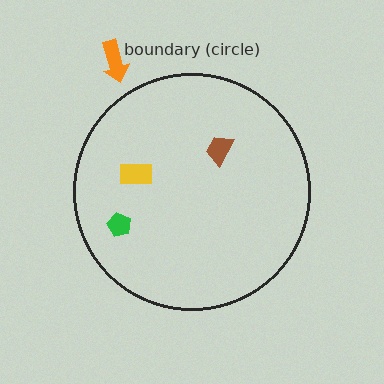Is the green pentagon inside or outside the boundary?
Inside.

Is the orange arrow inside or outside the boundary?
Outside.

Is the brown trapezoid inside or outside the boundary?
Inside.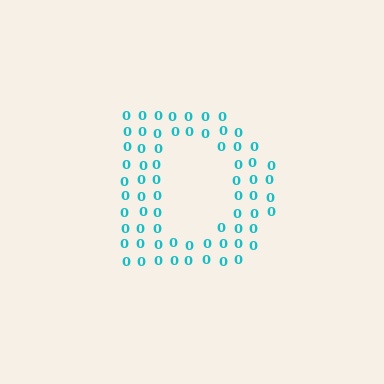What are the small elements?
The small elements are digit 0's.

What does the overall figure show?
The overall figure shows the letter D.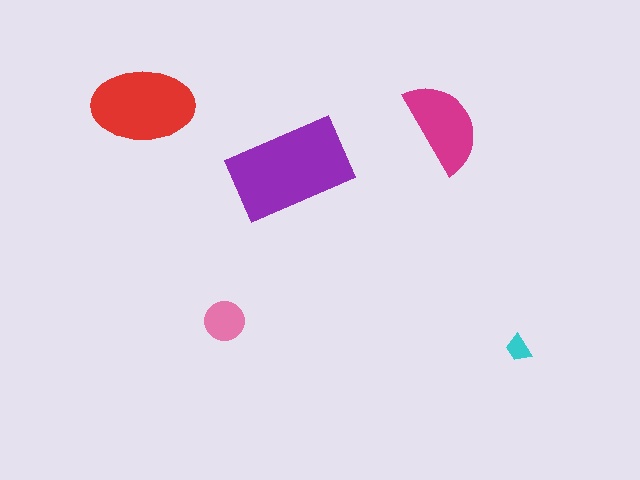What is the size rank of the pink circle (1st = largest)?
4th.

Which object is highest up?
The red ellipse is topmost.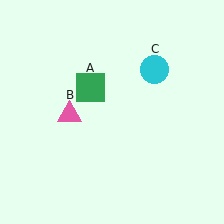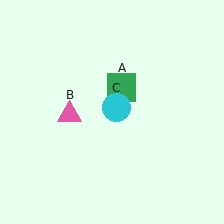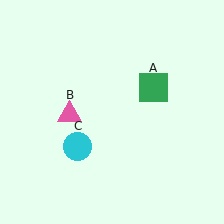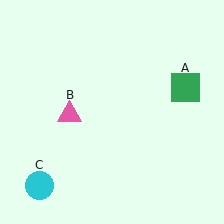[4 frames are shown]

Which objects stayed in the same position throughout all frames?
Pink triangle (object B) remained stationary.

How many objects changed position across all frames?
2 objects changed position: green square (object A), cyan circle (object C).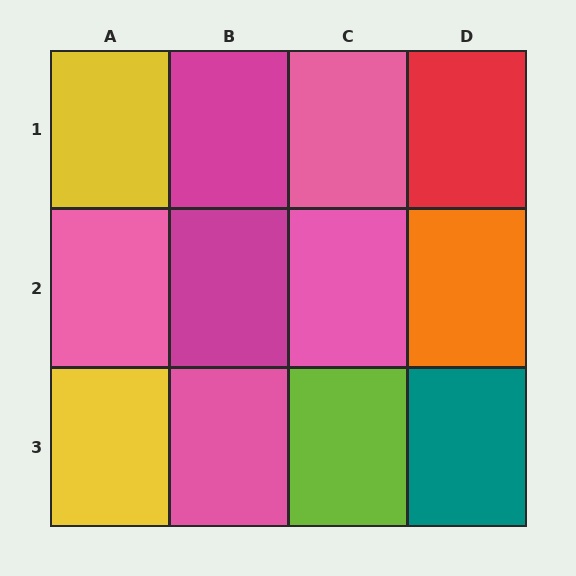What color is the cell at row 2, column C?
Pink.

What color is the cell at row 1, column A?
Yellow.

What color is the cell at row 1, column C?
Pink.